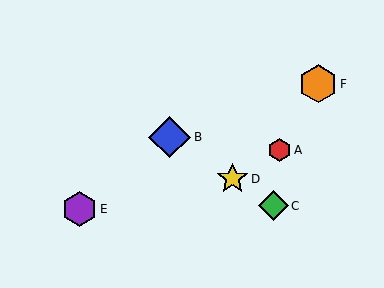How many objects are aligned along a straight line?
3 objects (B, C, D) are aligned along a straight line.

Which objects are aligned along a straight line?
Objects B, C, D are aligned along a straight line.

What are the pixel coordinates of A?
Object A is at (280, 150).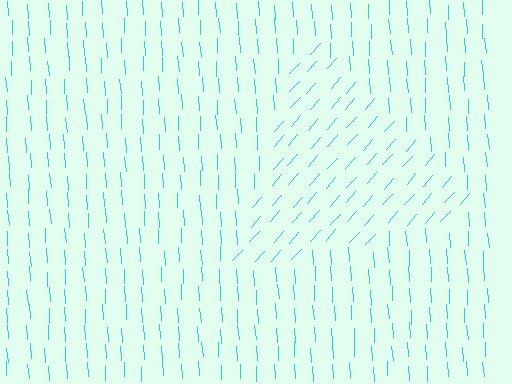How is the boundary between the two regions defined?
The boundary is defined purely by a change in line orientation (approximately 45 degrees difference). All lines are the same color and thickness.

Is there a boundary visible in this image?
Yes, there is a texture boundary formed by a change in line orientation.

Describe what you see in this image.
The image is filled with small cyan line segments. A triangle region in the image has lines oriented differently from the surrounding lines, creating a visible texture boundary.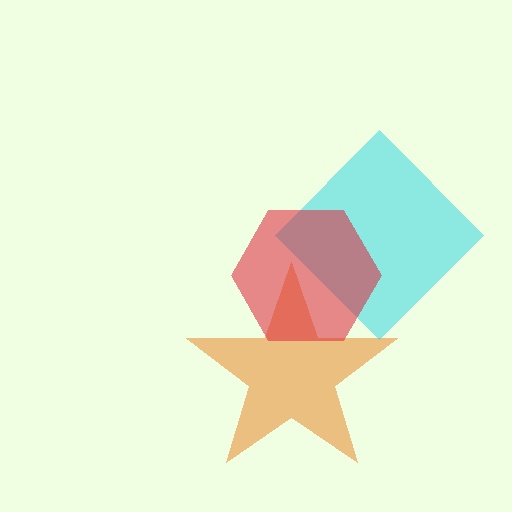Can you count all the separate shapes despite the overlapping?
Yes, there are 3 separate shapes.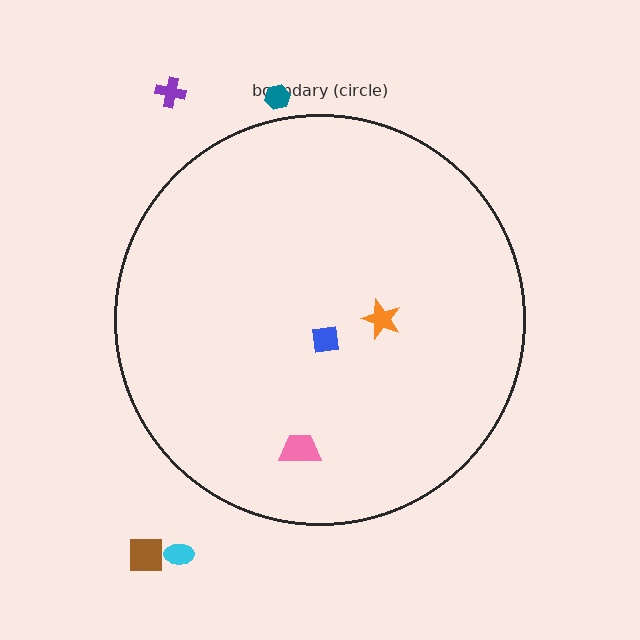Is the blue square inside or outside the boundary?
Inside.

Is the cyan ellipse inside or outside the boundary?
Outside.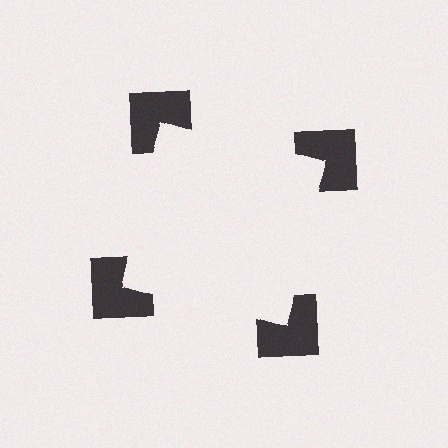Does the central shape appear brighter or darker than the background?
It typically appears slightly brighter than the background, even though no actual brightness change is drawn.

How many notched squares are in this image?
There are 4 — one at each vertex of the illusory square.